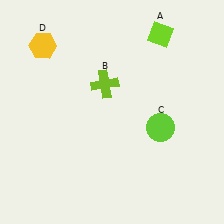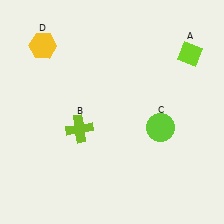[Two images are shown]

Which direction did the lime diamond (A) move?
The lime diamond (A) moved right.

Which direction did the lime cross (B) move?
The lime cross (B) moved down.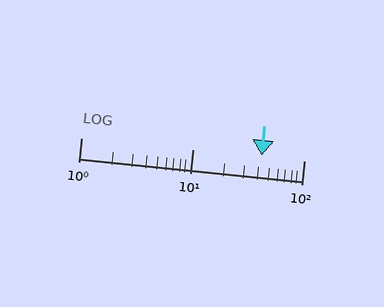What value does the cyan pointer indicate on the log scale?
The pointer indicates approximately 42.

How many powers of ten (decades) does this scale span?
The scale spans 2 decades, from 1 to 100.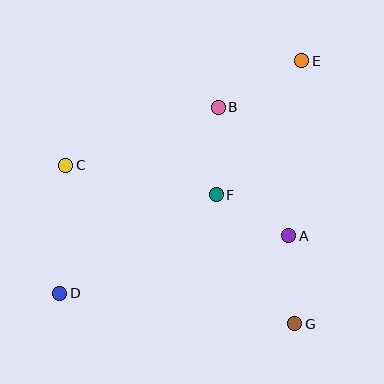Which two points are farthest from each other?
Points D and E are farthest from each other.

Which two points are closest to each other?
Points A and F are closest to each other.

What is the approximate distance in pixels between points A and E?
The distance between A and E is approximately 176 pixels.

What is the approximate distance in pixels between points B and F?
The distance between B and F is approximately 87 pixels.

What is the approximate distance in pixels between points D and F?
The distance between D and F is approximately 185 pixels.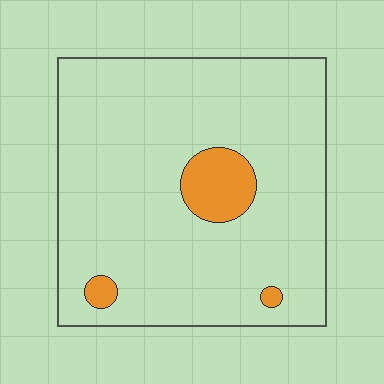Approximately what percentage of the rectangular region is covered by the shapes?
Approximately 10%.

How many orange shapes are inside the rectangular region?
3.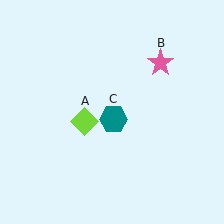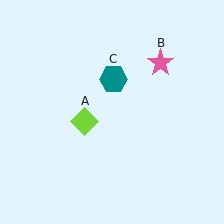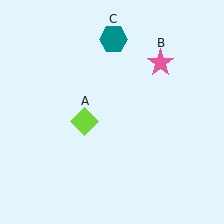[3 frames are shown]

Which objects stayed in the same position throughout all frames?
Lime diamond (object A) and pink star (object B) remained stationary.